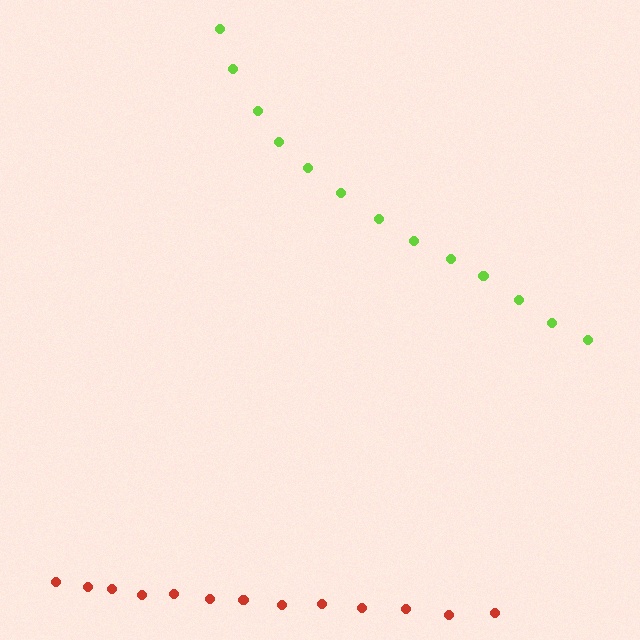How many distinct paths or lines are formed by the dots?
There are 2 distinct paths.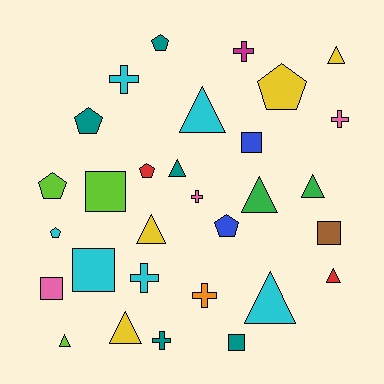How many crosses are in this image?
There are 7 crosses.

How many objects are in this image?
There are 30 objects.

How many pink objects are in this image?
There are 3 pink objects.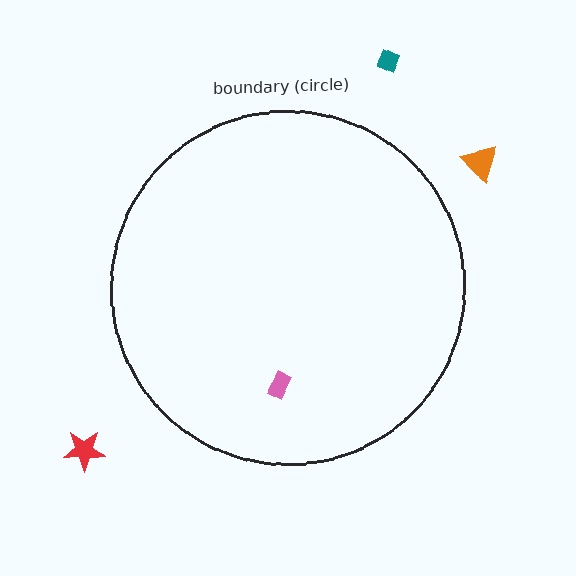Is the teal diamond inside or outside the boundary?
Outside.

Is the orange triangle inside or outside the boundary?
Outside.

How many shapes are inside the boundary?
1 inside, 3 outside.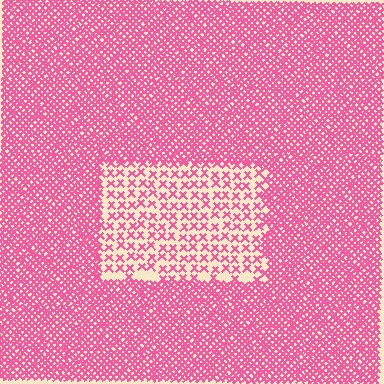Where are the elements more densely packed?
The elements are more densely packed outside the rectangle boundary.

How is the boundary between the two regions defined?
The boundary is defined by a change in element density (approximately 2.8x ratio). All elements are the same color, size, and shape.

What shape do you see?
I see a rectangle.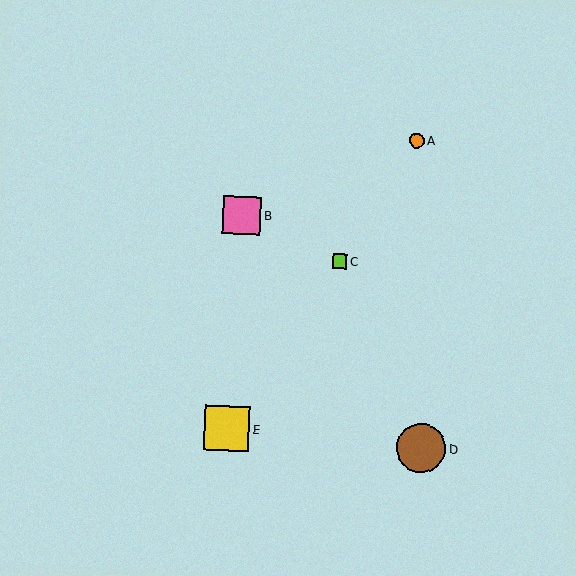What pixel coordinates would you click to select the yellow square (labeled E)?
Click at (227, 428) to select the yellow square E.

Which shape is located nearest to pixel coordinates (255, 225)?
The pink square (labeled B) at (242, 215) is nearest to that location.